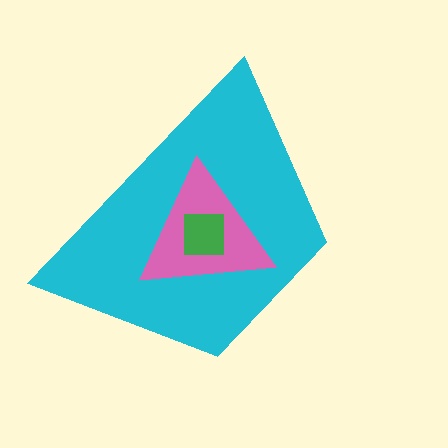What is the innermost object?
The green square.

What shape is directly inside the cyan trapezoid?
The pink triangle.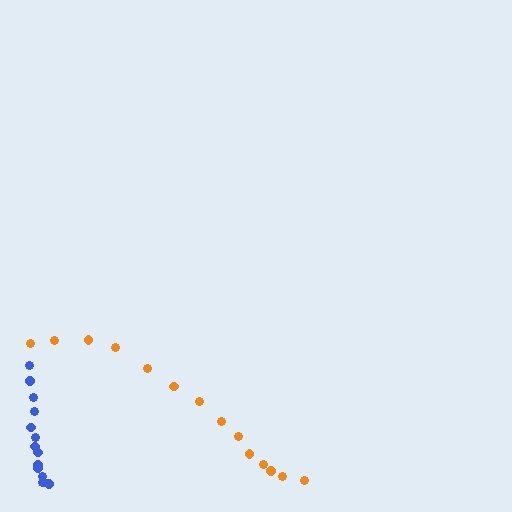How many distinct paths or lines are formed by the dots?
There are 2 distinct paths.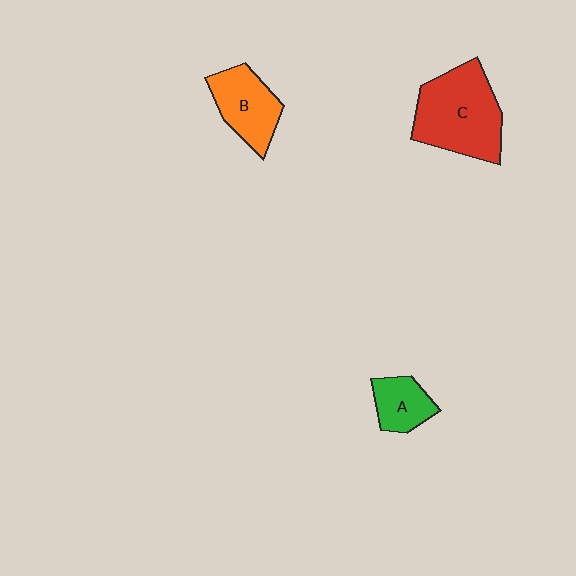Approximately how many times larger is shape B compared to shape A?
Approximately 1.5 times.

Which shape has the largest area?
Shape C (red).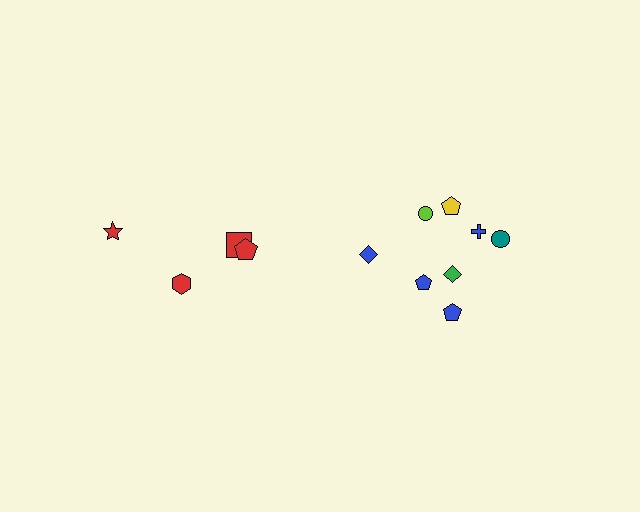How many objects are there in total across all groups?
There are 12 objects.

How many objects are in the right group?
There are 8 objects.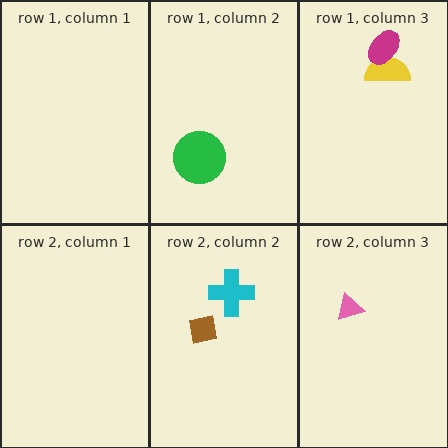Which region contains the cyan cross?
The row 2, column 2 region.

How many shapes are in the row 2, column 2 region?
2.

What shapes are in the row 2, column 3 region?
The pink triangle.